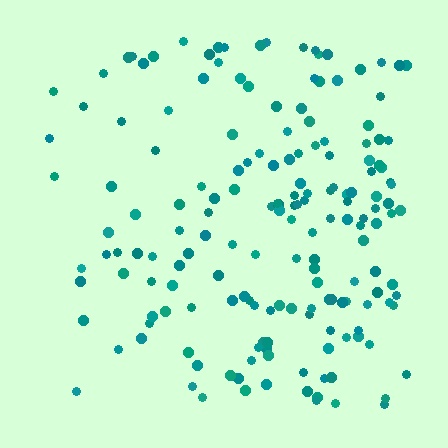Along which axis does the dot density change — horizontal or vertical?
Horizontal.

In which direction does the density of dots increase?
From left to right, with the right side densest.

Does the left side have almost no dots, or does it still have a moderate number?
Still a moderate number, just noticeably fewer than the right.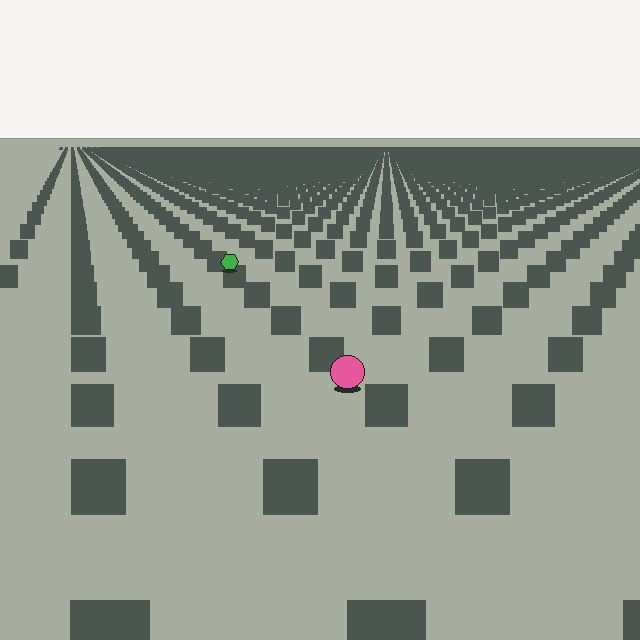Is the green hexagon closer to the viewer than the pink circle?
No. The pink circle is closer — you can tell from the texture gradient: the ground texture is coarser near it.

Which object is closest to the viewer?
The pink circle is closest. The texture marks near it are larger and more spread out.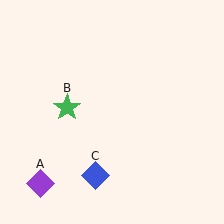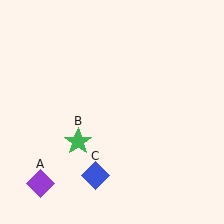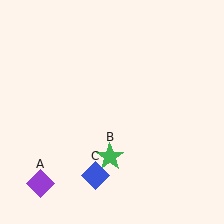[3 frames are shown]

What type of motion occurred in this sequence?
The green star (object B) rotated counterclockwise around the center of the scene.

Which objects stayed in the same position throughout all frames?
Purple diamond (object A) and blue diamond (object C) remained stationary.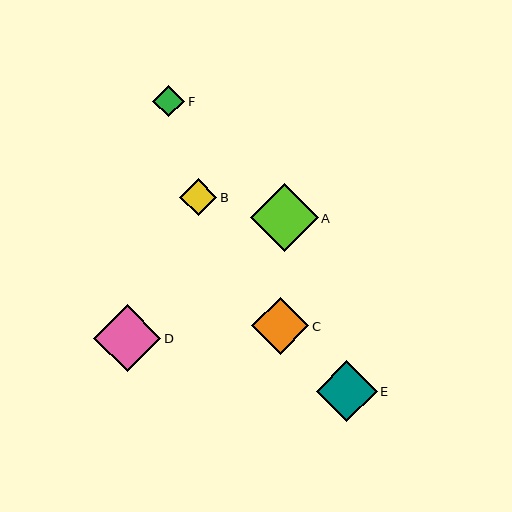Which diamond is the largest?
Diamond A is the largest with a size of approximately 68 pixels.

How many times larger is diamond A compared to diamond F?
Diamond A is approximately 2.2 times the size of diamond F.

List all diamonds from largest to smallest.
From largest to smallest: A, D, E, C, B, F.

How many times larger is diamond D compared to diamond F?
Diamond D is approximately 2.1 times the size of diamond F.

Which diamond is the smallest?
Diamond F is the smallest with a size of approximately 32 pixels.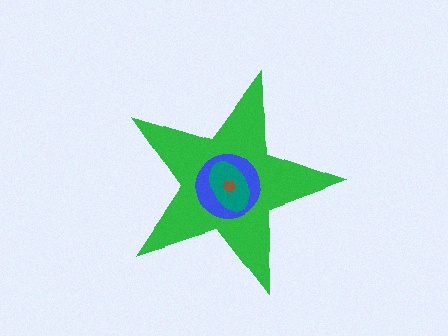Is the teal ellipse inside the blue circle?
Yes.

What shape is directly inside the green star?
The blue circle.